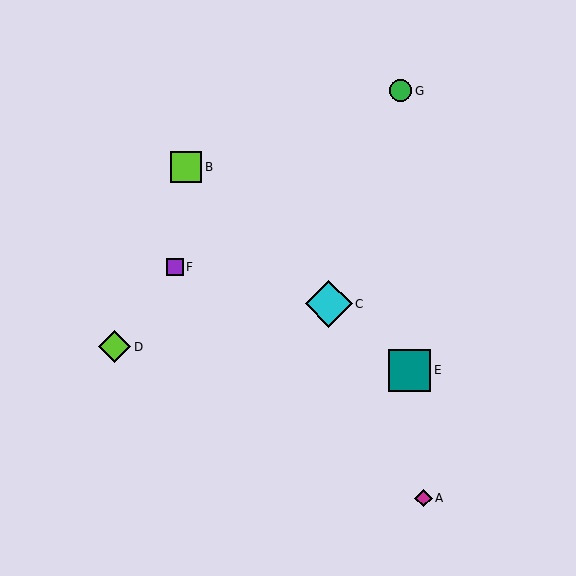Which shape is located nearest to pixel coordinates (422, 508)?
The magenta diamond (labeled A) at (424, 498) is nearest to that location.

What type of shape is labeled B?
Shape B is a lime square.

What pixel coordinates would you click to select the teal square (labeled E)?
Click at (410, 370) to select the teal square E.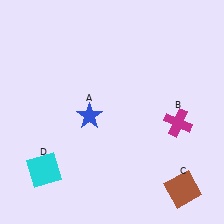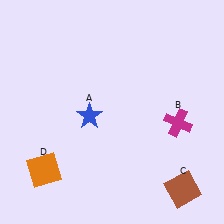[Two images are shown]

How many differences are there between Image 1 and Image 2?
There is 1 difference between the two images.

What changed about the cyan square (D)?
In Image 1, D is cyan. In Image 2, it changed to orange.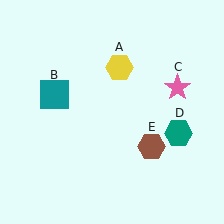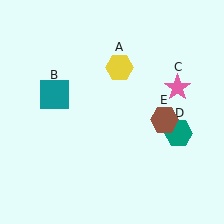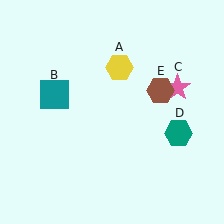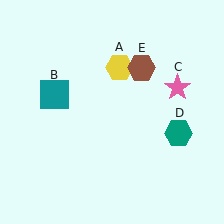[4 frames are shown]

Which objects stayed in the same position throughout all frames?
Yellow hexagon (object A) and teal square (object B) and pink star (object C) and teal hexagon (object D) remained stationary.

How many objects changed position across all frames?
1 object changed position: brown hexagon (object E).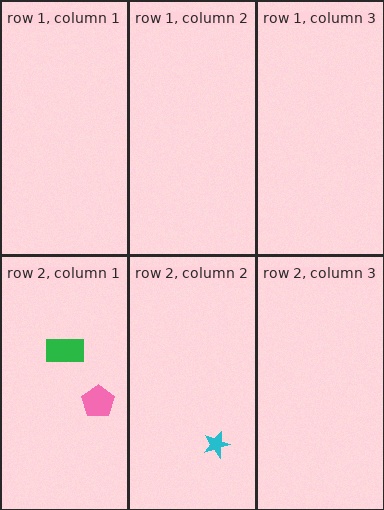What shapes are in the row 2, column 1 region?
The pink pentagon, the green rectangle.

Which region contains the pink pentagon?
The row 2, column 1 region.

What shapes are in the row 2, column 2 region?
The cyan star.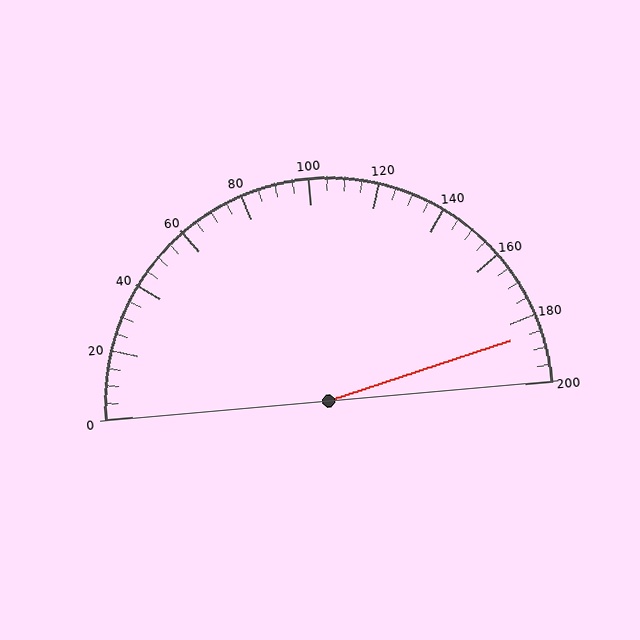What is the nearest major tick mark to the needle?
The nearest major tick mark is 180.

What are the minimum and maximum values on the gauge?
The gauge ranges from 0 to 200.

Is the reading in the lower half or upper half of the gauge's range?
The reading is in the upper half of the range (0 to 200).